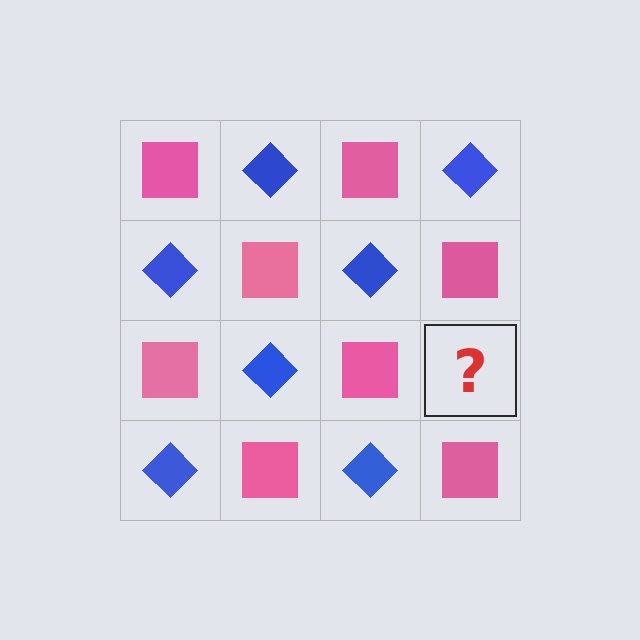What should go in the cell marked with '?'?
The missing cell should contain a blue diamond.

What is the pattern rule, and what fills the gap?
The rule is that it alternates pink square and blue diamond in a checkerboard pattern. The gap should be filled with a blue diamond.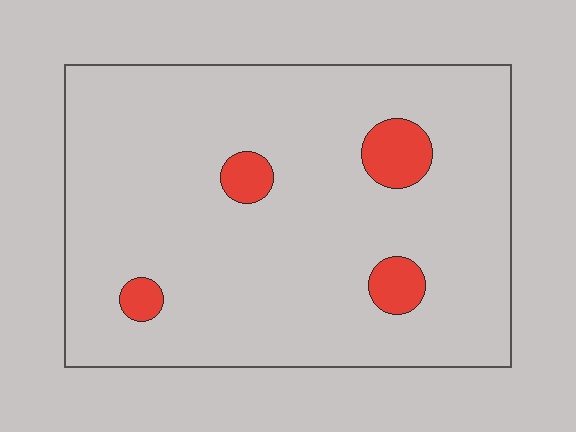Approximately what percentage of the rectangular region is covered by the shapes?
Approximately 10%.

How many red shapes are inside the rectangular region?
4.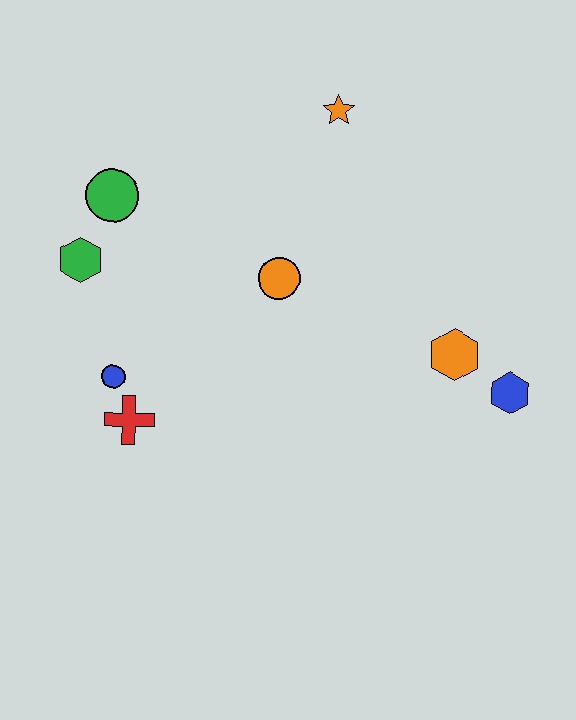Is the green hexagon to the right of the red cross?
No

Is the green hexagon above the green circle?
No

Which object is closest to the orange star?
The orange circle is closest to the orange star.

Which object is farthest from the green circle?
The blue hexagon is farthest from the green circle.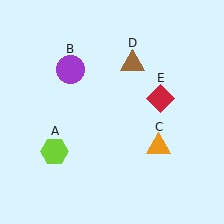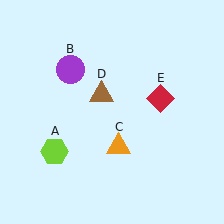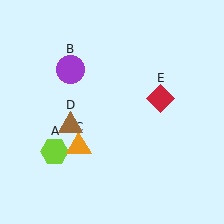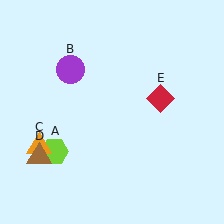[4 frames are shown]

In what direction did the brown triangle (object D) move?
The brown triangle (object D) moved down and to the left.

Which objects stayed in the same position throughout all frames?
Lime hexagon (object A) and purple circle (object B) and red diamond (object E) remained stationary.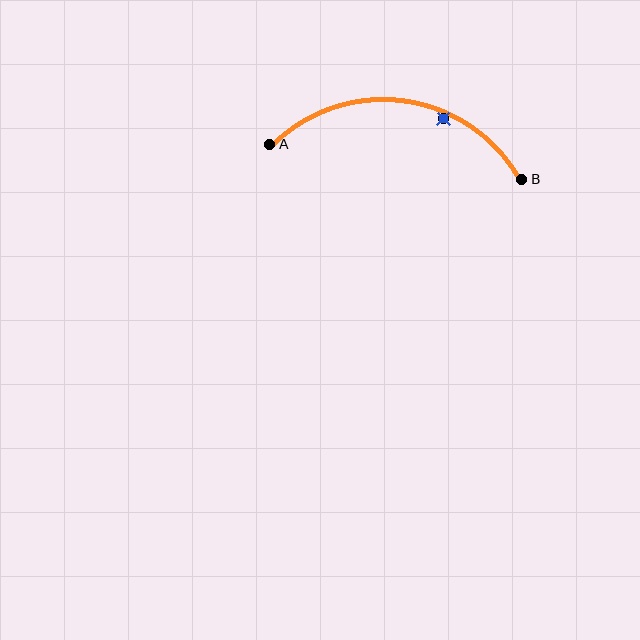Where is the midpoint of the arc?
The arc midpoint is the point on the curve farthest from the straight line joining A and B. It sits above that line.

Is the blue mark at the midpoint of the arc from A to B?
No — the blue mark does not lie on the arc at all. It sits slightly inside the curve.